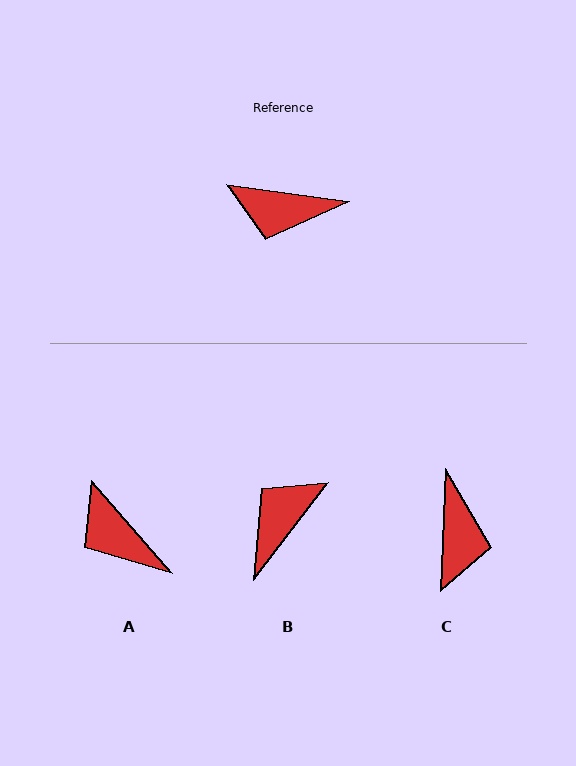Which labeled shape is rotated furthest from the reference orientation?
B, about 120 degrees away.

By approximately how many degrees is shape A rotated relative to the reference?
Approximately 41 degrees clockwise.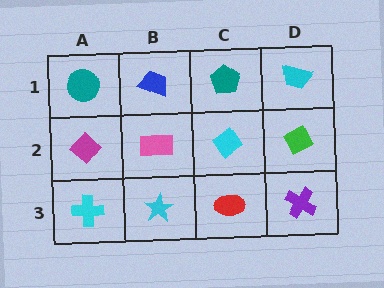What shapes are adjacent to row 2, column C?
A teal pentagon (row 1, column C), a red ellipse (row 3, column C), a pink rectangle (row 2, column B), a green diamond (row 2, column D).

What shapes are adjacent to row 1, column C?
A cyan diamond (row 2, column C), a blue trapezoid (row 1, column B), a cyan trapezoid (row 1, column D).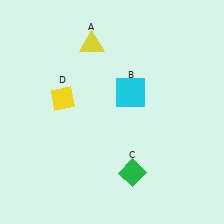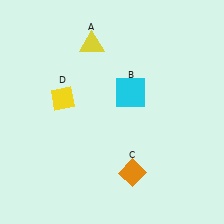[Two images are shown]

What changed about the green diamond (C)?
In Image 1, C is green. In Image 2, it changed to orange.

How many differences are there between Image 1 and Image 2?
There is 1 difference between the two images.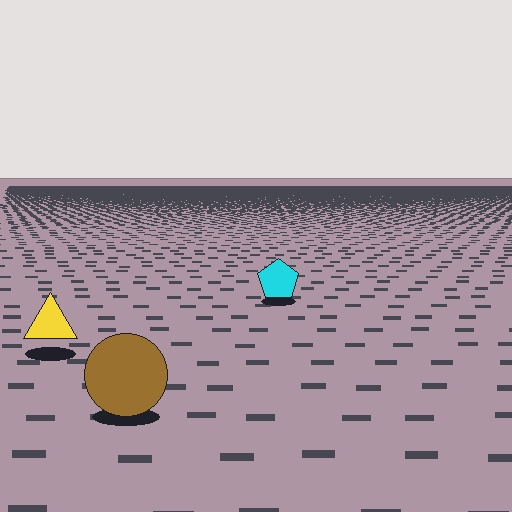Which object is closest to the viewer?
The brown circle is closest. The texture marks near it are larger and more spread out.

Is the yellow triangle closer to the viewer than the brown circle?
No. The brown circle is closer — you can tell from the texture gradient: the ground texture is coarser near it.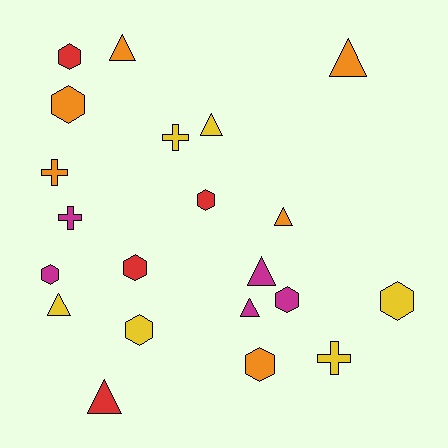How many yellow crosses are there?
There are 2 yellow crosses.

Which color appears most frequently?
Orange, with 6 objects.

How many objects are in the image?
There are 21 objects.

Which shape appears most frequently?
Hexagon, with 9 objects.